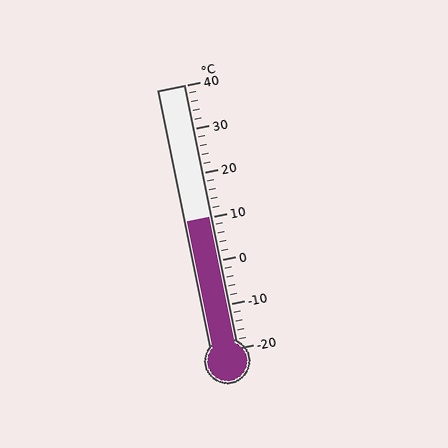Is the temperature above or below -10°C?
The temperature is above -10°C.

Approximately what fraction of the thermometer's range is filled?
The thermometer is filled to approximately 50% of its range.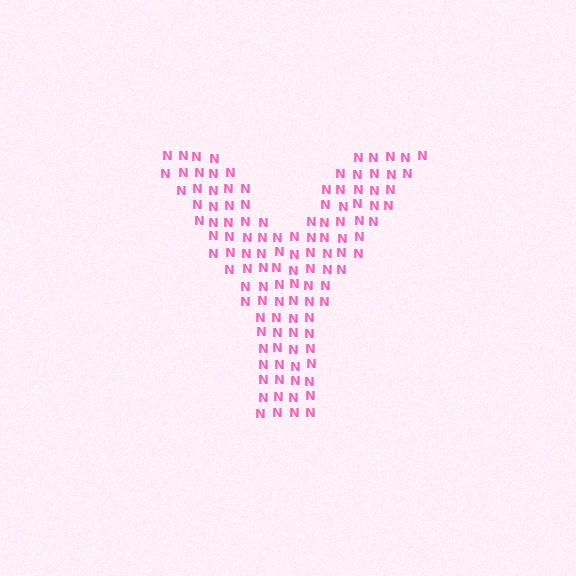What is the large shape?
The large shape is the letter Y.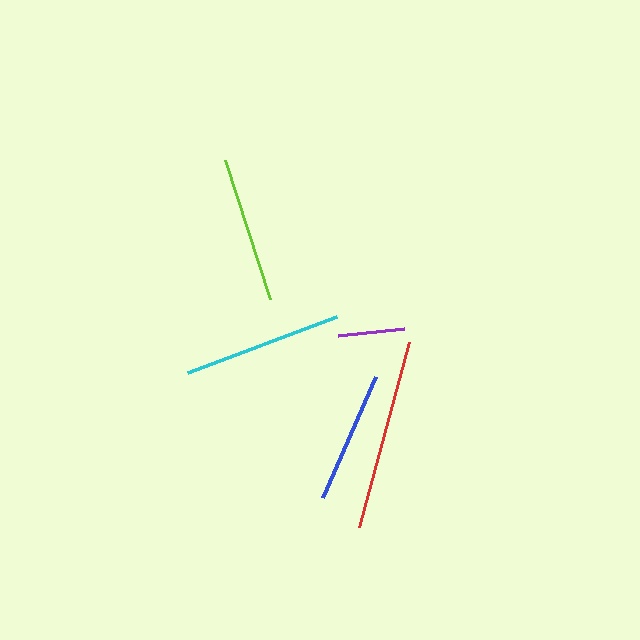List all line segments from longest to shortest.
From longest to shortest: red, cyan, lime, blue, purple.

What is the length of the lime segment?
The lime segment is approximately 146 pixels long.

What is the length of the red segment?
The red segment is approximately 192 pixels long.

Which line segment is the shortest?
The purple line is the shortest at approximately 66 pixels.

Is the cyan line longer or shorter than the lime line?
The cyan line is longer than the lime line.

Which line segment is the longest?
The red line is the longest at approximately 192 pixels.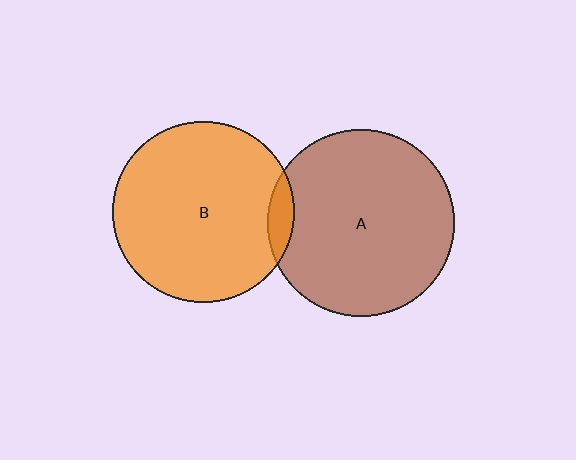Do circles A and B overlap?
Yes.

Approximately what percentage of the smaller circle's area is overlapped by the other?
Approximately 5%.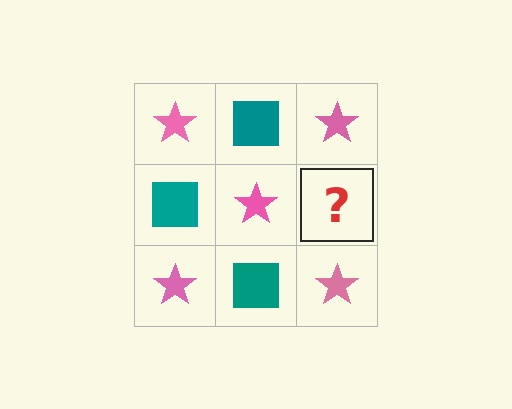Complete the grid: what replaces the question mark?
The question mark should be replaced with a teal square.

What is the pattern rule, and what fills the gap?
The rule is that it alternates pink star and teal square in a checkerboard pattern. The gap should be filled with a teal square.